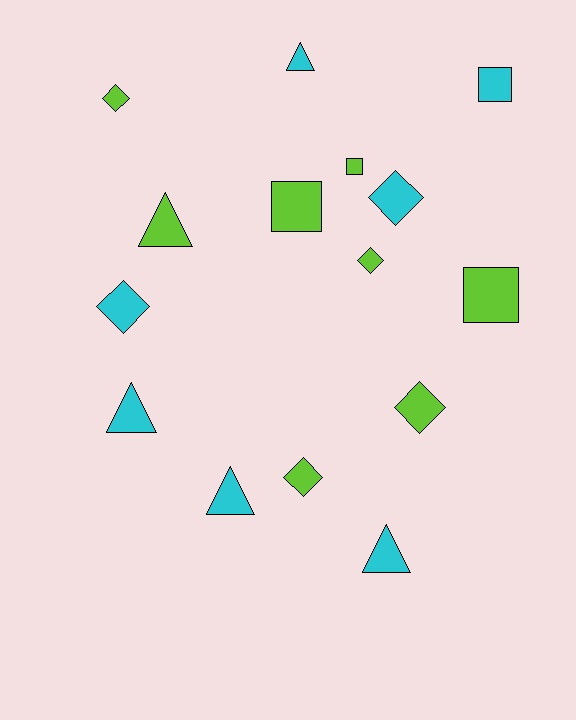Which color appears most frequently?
Lime, with 8 objects.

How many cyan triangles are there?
There are 4 cyan triangles.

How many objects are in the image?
There are 15 objects.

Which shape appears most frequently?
Diamond, with 6 objects.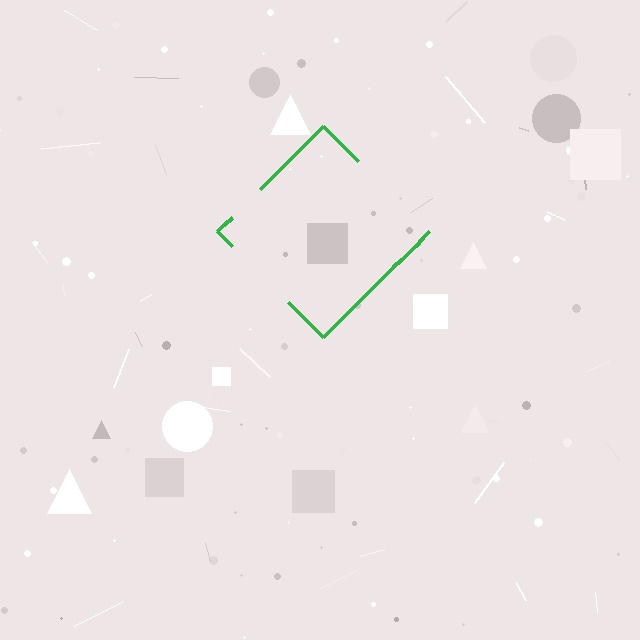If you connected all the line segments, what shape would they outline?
They would outline a diamond.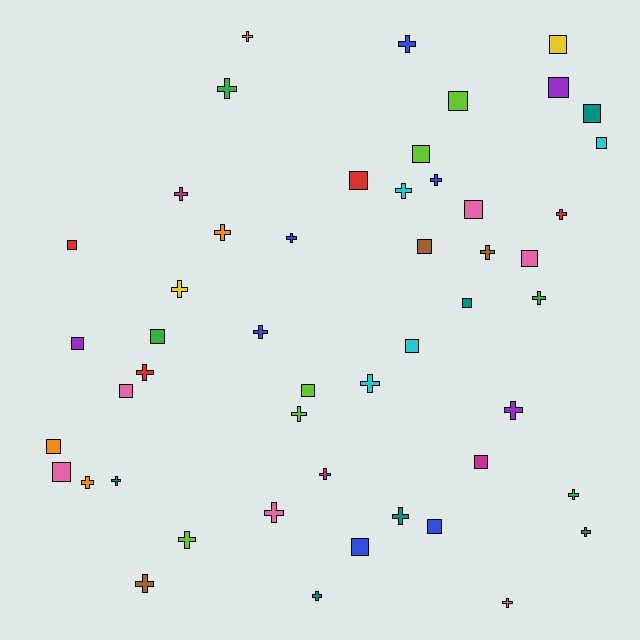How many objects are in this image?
There are 50 objects.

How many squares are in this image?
There are 22 squares.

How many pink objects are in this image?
There are 5 pink objects.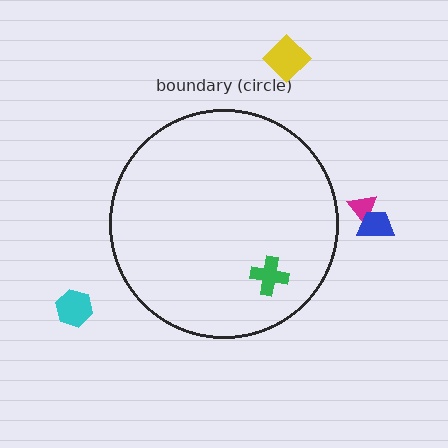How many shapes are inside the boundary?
1 inside, 4 outside.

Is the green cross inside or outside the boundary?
Inside.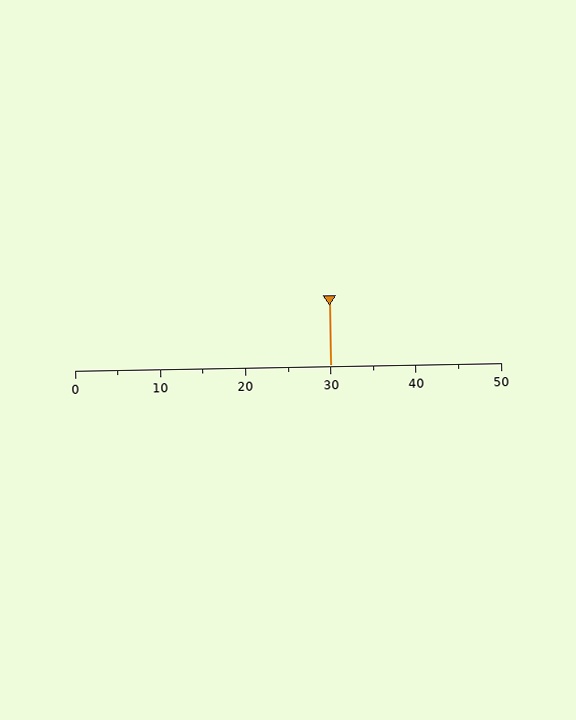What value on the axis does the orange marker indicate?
The marker indicates approximately 30.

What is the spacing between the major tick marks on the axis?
The major ticks are spaced 10 apart.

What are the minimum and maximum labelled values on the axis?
The axis runs from 0 to 50.